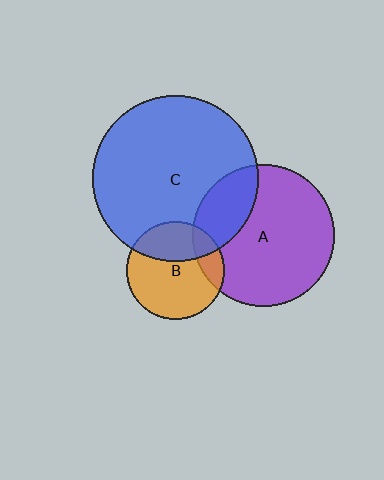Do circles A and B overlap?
Yes.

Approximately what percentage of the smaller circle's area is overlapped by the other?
Approximately 15%.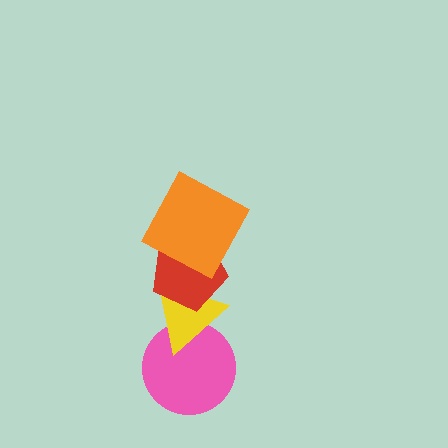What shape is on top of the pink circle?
The yellow triangle is on top of the pink circle.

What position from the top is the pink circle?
The pink circle is 4th from the top.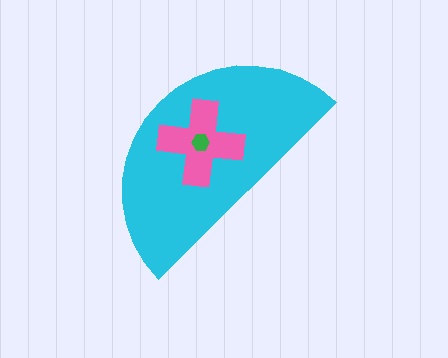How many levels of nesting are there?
3.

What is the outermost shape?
The cyan semicircle.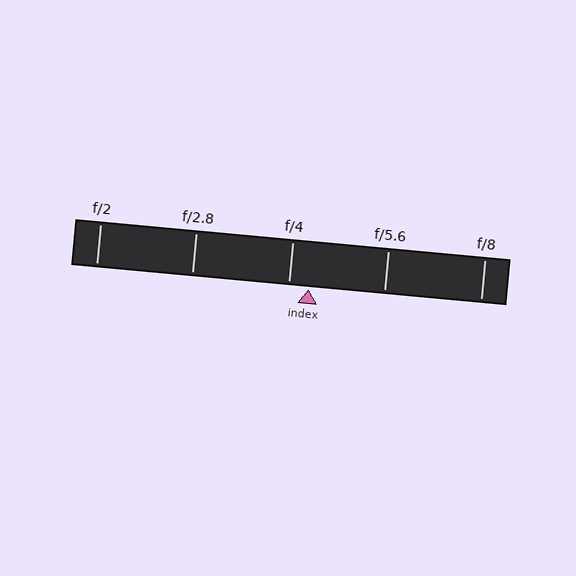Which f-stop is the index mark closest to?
The index mark is closest to f/4.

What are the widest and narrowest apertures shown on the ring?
The widest aperture shown is f/2 and the narrowest is f/8.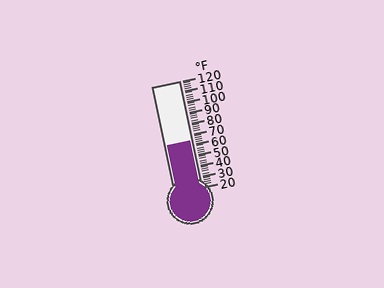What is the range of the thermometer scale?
The thermometer scale ranges from 20°F to 120°F.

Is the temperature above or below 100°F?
The temperature is below 100°F.